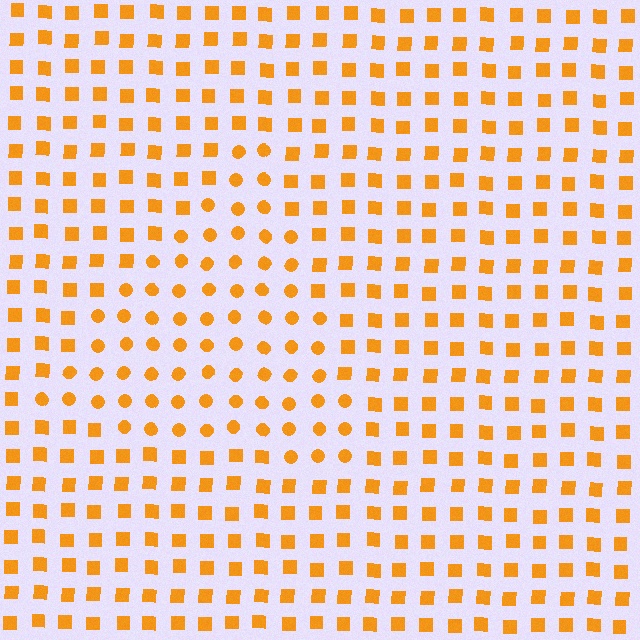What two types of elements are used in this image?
The image uses circles inside the triangle region and squares outside it.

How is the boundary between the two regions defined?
The boundary is defined by a change in element shape: circles inside vs. squares outside. All elements share the same color and spacing.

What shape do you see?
I see a triangle.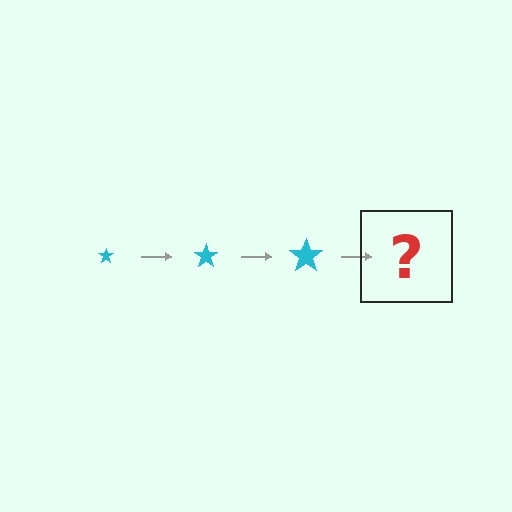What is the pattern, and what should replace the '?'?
The pattern is that the star gets progressively larger each step. The '?' should be a cyan star, larger than the previous one.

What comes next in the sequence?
The next element should be a cyan star, larger than the previous one.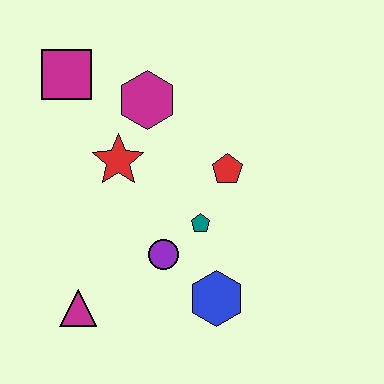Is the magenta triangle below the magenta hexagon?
Yes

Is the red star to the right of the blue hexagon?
No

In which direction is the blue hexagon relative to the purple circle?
The blue hexagon is to the right of the purple circle.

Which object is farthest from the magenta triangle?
The magenta square is farthest from the magenta triangle.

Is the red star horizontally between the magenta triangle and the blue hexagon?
Yes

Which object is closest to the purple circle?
The teal pentagon is closest to the purple circle.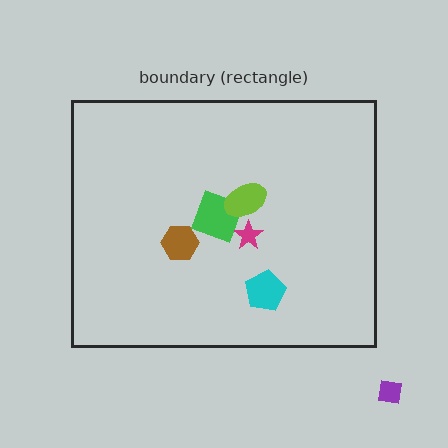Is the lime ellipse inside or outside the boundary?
Inside.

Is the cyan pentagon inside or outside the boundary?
Inside.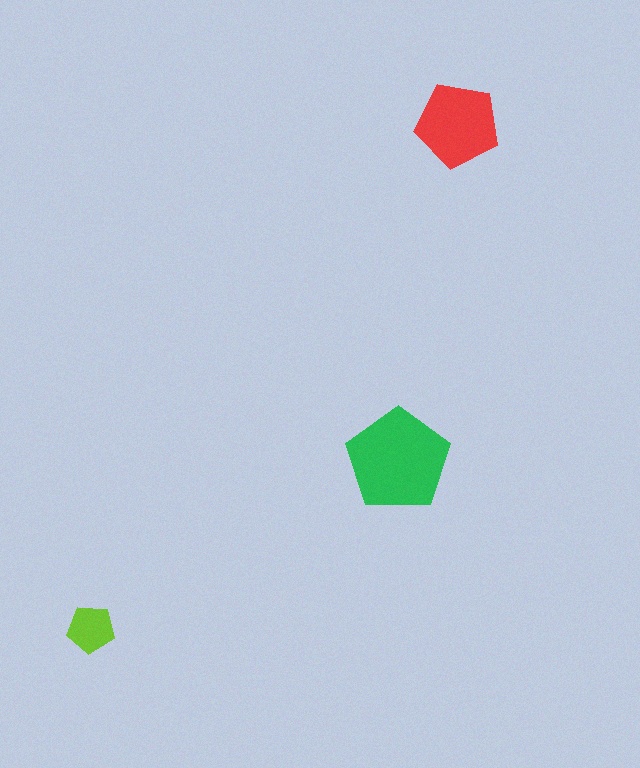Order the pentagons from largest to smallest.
the green one, the red one, the lime one.